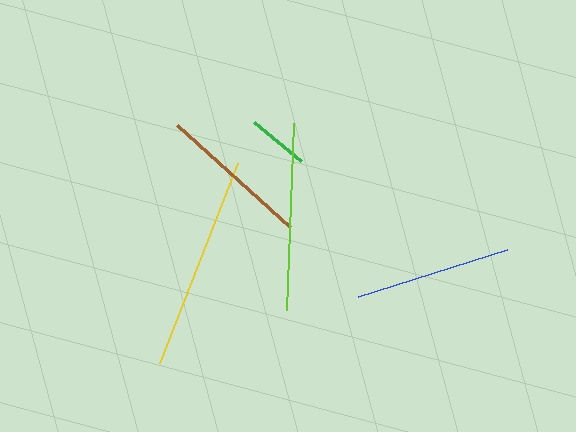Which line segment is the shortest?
The green line is the shortest at approximately 61 pixels.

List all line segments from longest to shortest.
From longest to shortest: yellow, lime, blue, brown, green.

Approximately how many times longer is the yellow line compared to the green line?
The yellow line is approximately 3.6 times the length of the green line.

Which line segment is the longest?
The yellow line is the longest at approximately 216 pixels.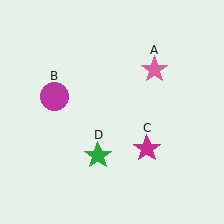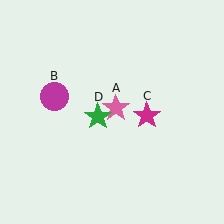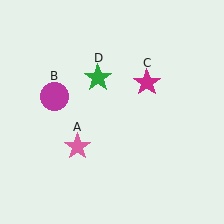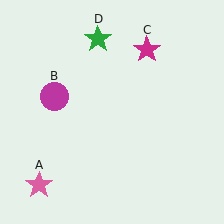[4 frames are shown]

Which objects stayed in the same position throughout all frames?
Magenta circle (object B) remained stationary.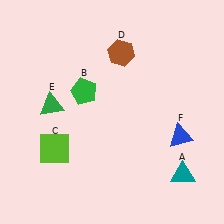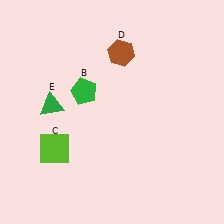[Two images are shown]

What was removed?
The blue triangle (F), the teal triangle (A) were removed in Image 2.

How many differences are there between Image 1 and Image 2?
There are 2 differences between the two images.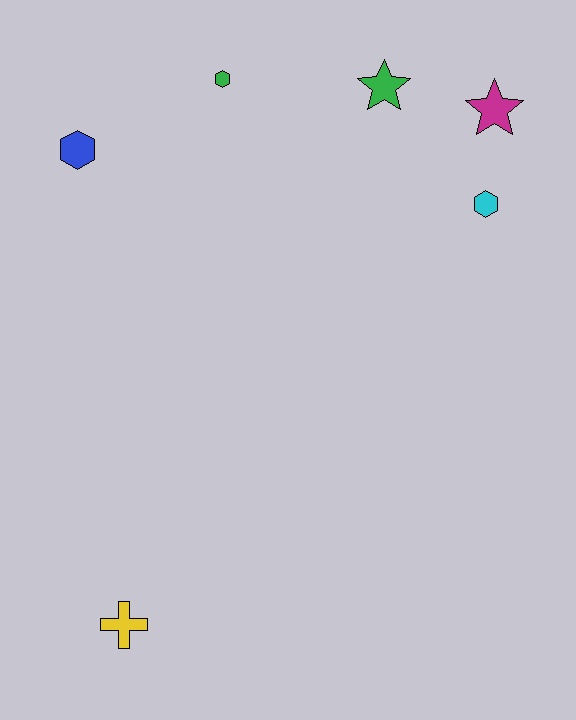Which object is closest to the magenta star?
The cyan hexagon is closest to the magenta star.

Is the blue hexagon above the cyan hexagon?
Yes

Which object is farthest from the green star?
The yellow cross is farthest from the green star.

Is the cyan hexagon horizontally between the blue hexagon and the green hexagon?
No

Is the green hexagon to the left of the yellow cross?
No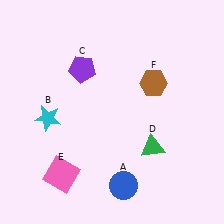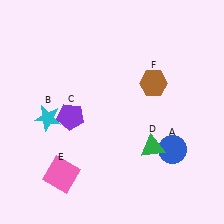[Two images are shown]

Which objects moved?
The objects that moved are: the blue circle (A), the purple pentagon (C).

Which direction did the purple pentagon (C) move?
The purple pentagon (C) moved down.